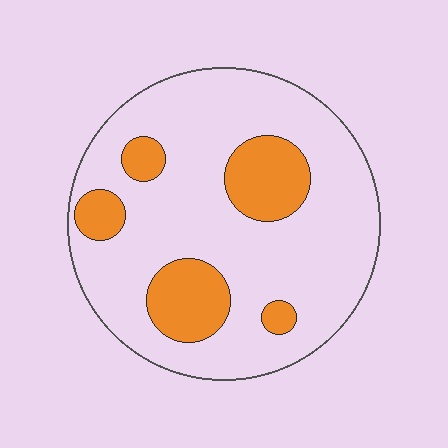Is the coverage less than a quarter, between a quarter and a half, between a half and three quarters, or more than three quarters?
Less than a quarter.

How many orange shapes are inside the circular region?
5.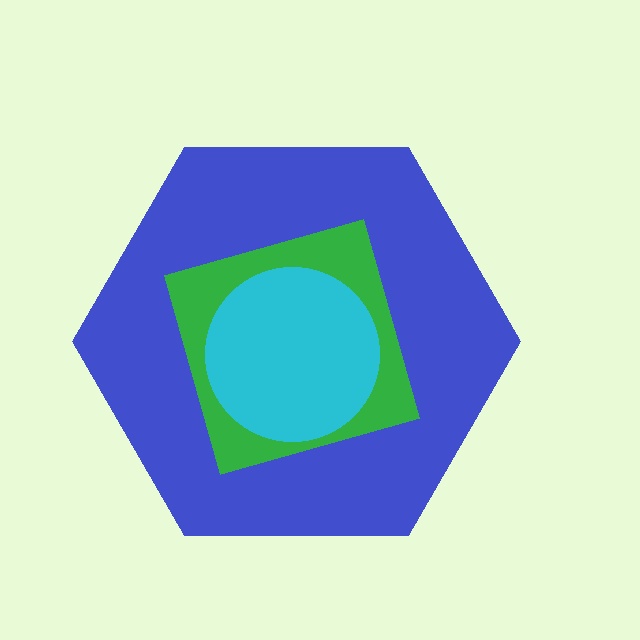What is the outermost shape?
The blue hexagon.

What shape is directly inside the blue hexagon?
The green square.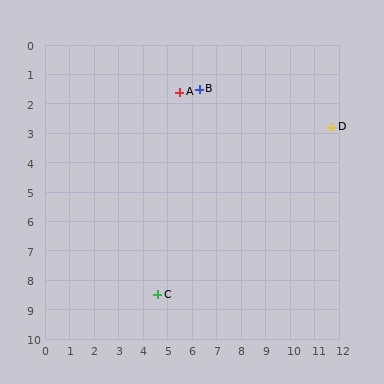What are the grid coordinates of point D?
Point D is at approximately (11.7, 2.8).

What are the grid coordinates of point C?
Point C is at approximately (4.6, 8.5).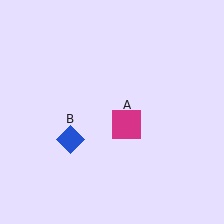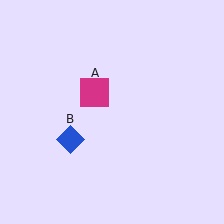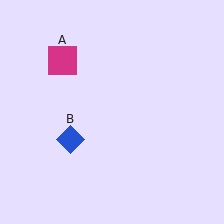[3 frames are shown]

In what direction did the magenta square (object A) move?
The magenta square (object A) moved up and to the left.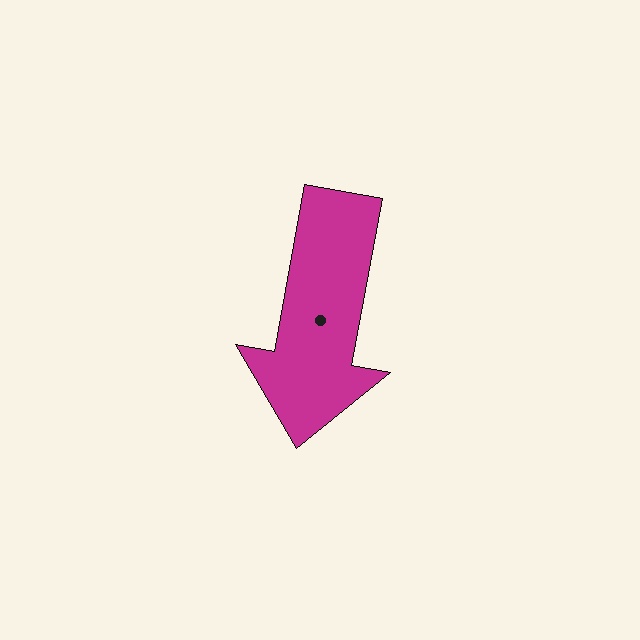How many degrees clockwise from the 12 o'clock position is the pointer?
Approximately 190 degrees.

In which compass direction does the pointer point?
South.